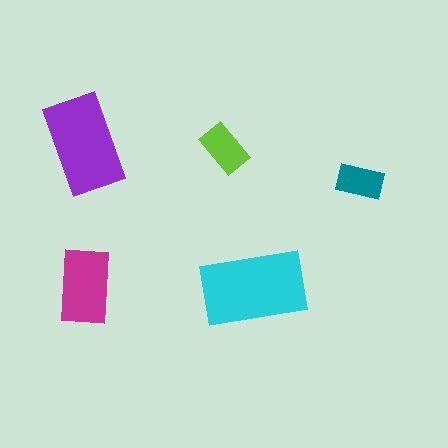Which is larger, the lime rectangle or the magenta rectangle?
The magenta one.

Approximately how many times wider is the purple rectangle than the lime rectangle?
About 2 times wider.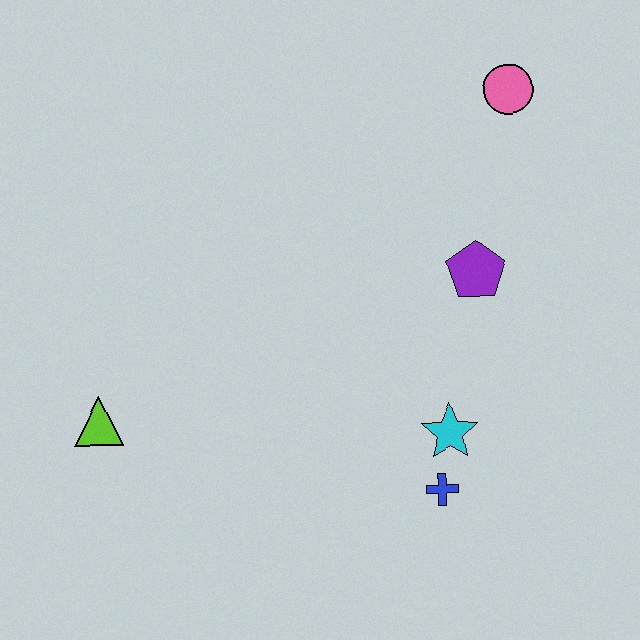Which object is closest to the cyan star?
The blue cross is closest to the cyan star.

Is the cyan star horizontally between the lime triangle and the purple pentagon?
Yes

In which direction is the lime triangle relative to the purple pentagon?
The lime triangle is to the left of the purple pentagon.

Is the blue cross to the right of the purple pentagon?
No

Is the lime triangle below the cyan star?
No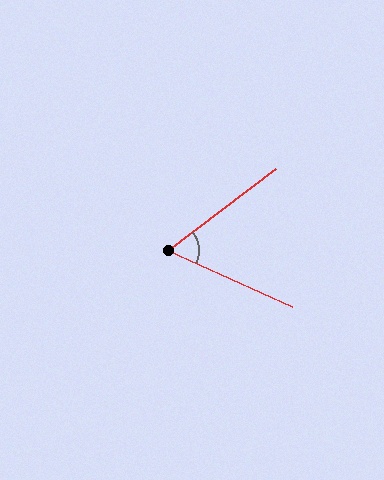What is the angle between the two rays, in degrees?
Approximately 61 degrees.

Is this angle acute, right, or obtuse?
It is acute.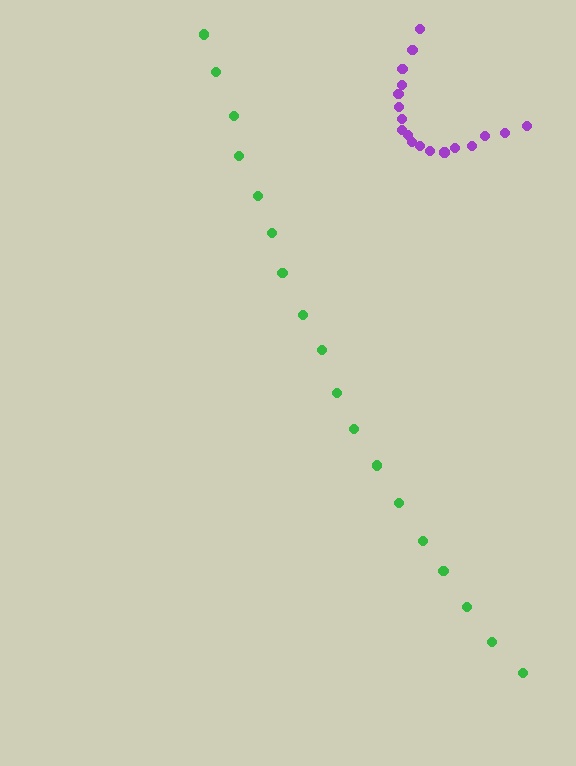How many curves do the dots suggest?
There are 2 distinct paths.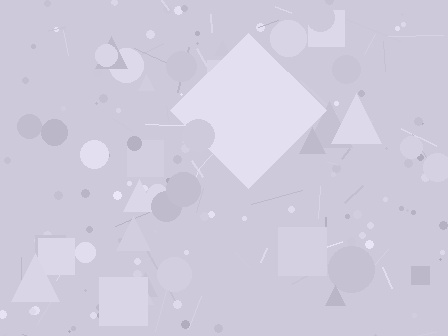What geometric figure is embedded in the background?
A diamond is embedded in the background.